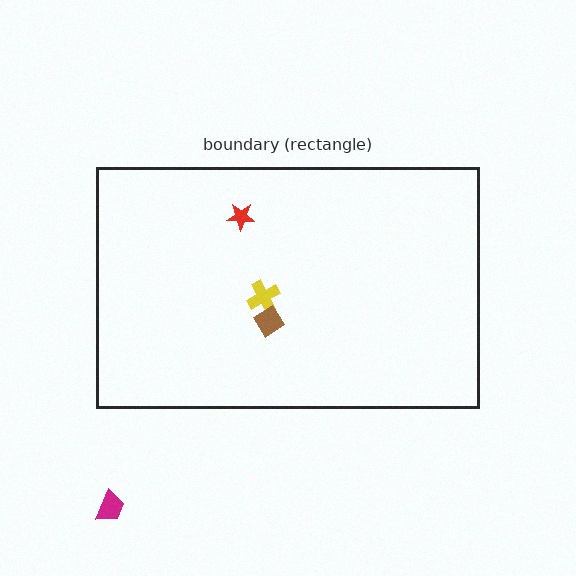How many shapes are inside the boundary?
3 inside, 1 outside.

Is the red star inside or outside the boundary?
Inside.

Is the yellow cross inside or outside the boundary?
Inside.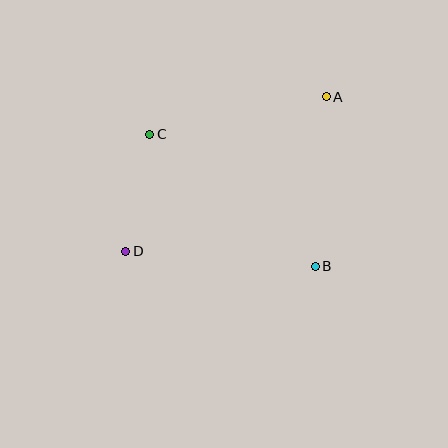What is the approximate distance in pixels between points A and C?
The distance between A and C is approximately 180 pixels.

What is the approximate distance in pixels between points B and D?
The distance between B and D is approximately 190 pixels.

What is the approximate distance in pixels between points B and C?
The distance between B and C is approximately 212 pixels.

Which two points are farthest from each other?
Points A and D are farthest from each other.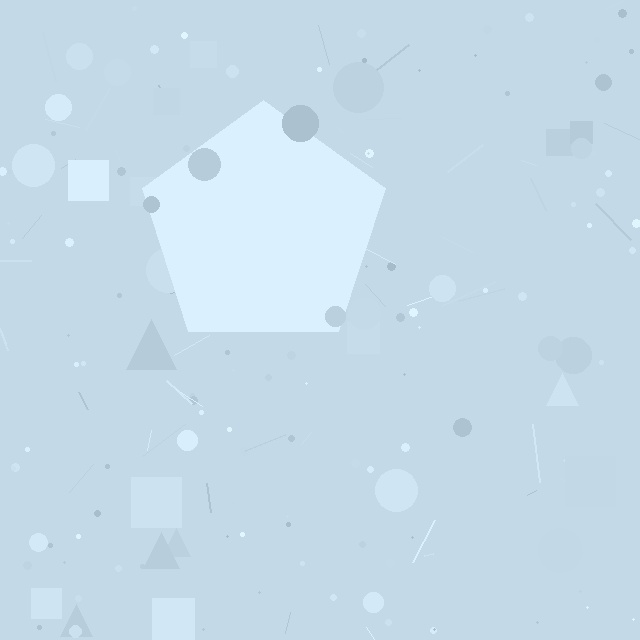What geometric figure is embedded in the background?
A pentagon is embedded in the background.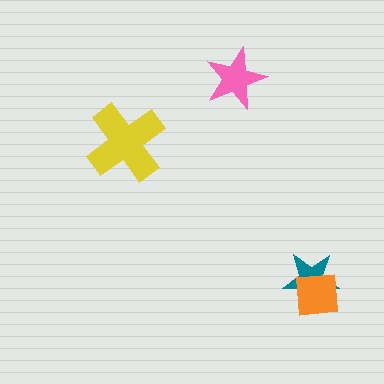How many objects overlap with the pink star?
0 objects overlap with the pink star.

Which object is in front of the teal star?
The orange square is in front of the teal star.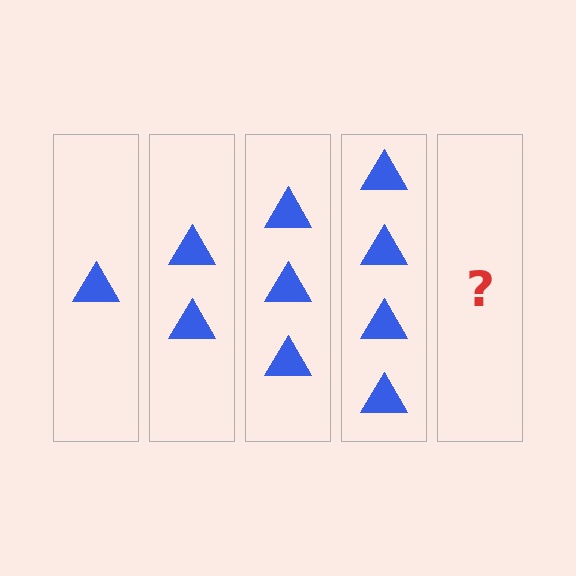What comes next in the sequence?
The next element should be 5 triangles.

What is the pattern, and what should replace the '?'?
The pattern is that each step adds one more triangle. The '?' should be 5 triangles.